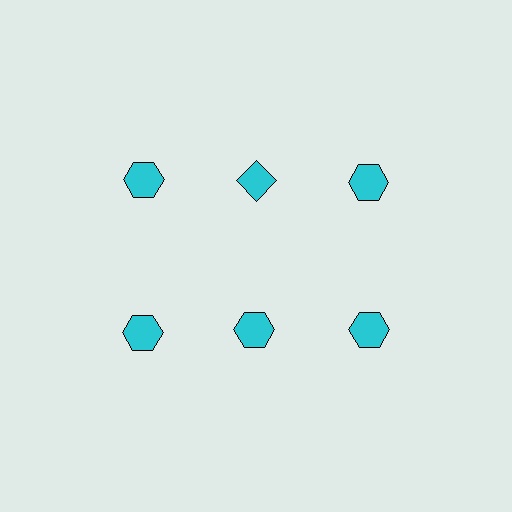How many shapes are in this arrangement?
There are 6 shapes arranged in a grid pattern.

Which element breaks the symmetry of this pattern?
The cyan diamond in the top row, second from left column breaks the symmetry. All other shapes are cyan hexagons.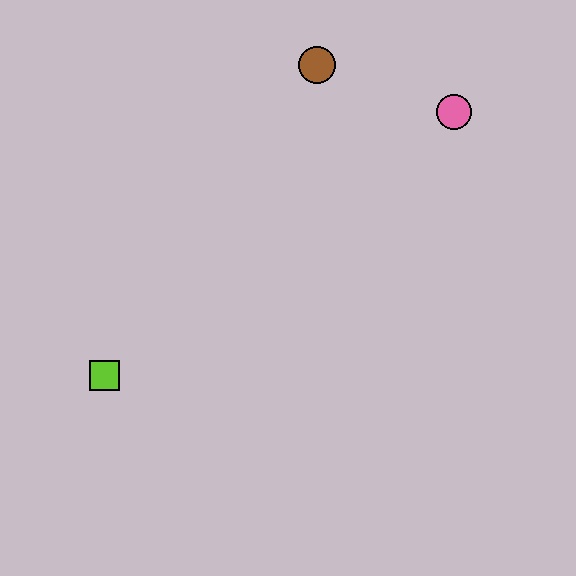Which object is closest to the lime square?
The brown circle is closest to the lime square.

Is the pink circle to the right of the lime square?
Yes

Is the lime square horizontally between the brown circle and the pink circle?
No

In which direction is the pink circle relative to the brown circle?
The pink circle is to the right of the brown circle.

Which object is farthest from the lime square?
The pink circle is farthest from the lime square.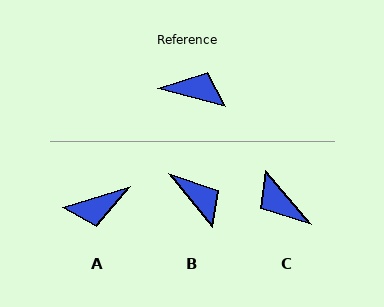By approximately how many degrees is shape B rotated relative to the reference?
Approximately 36 degrees clockwise.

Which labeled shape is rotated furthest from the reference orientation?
A, about 148 degrees away.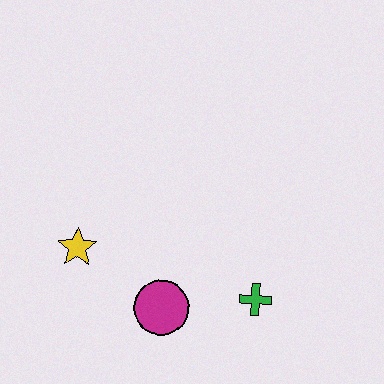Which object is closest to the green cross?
The magenta circle is closest to the green cross.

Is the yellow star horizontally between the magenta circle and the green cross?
No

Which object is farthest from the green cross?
The yellow star is farthest from the green cross.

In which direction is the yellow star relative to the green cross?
The yellow star is to the left of the green cross.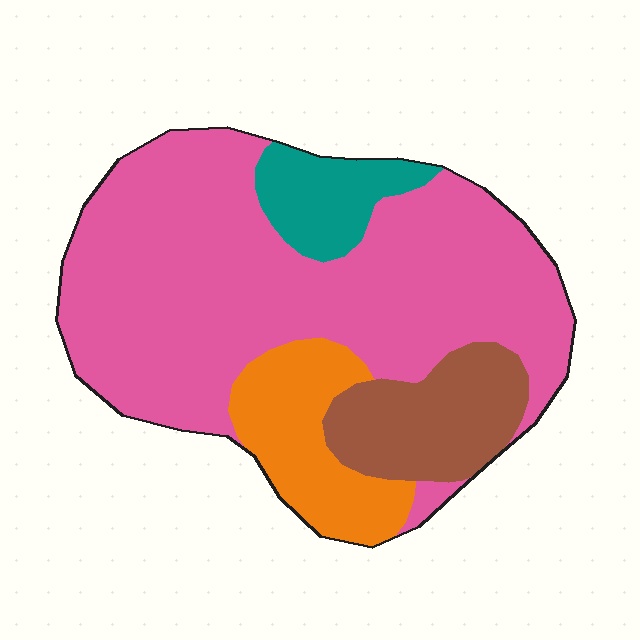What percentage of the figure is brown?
Brown covers roughly 15% of the figure.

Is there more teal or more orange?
Orange.